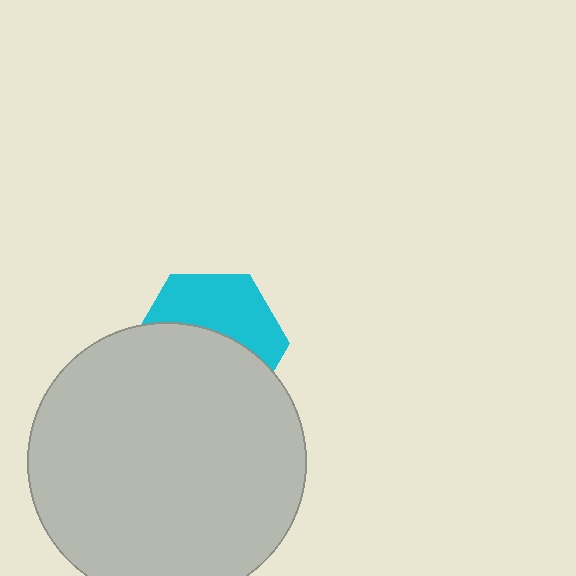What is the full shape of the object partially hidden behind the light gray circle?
The partially hidden object is a cyan hexagon.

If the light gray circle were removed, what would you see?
You would see the complete cyan hexagon.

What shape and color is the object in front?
The object in front is a light gray circle.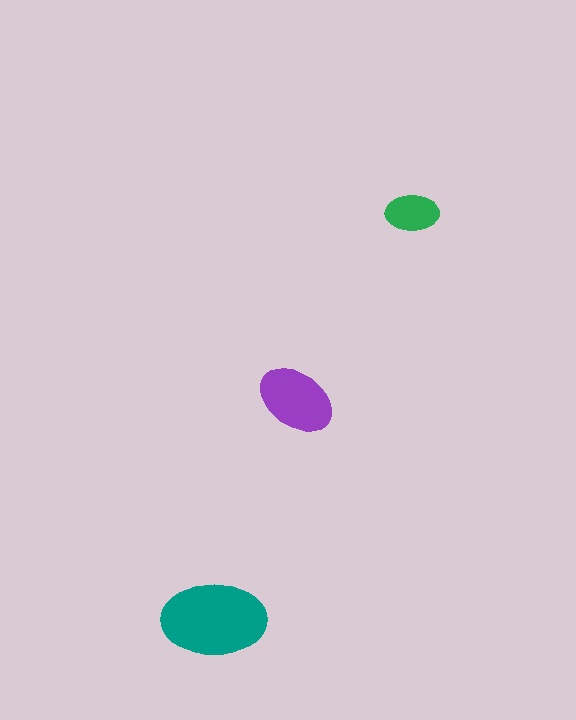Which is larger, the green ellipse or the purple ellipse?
The purple one.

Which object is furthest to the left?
The teal ellipse is leftmost.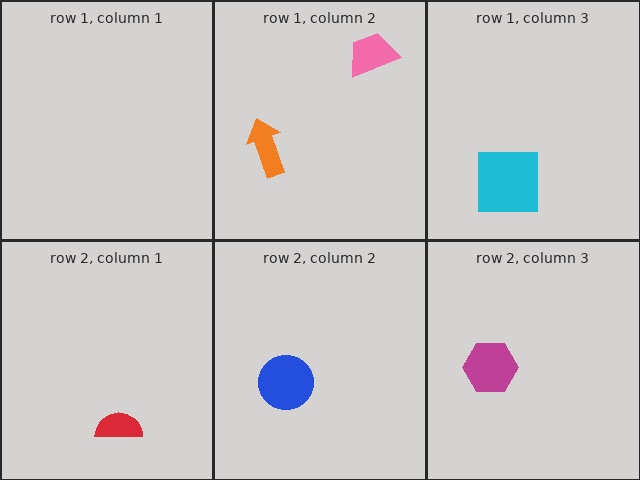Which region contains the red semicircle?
The row 2, column 1 region.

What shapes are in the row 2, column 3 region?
The magenta hexagon.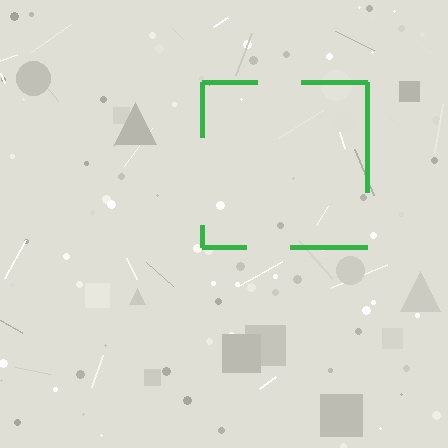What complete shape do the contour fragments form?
The contour fragments form a square.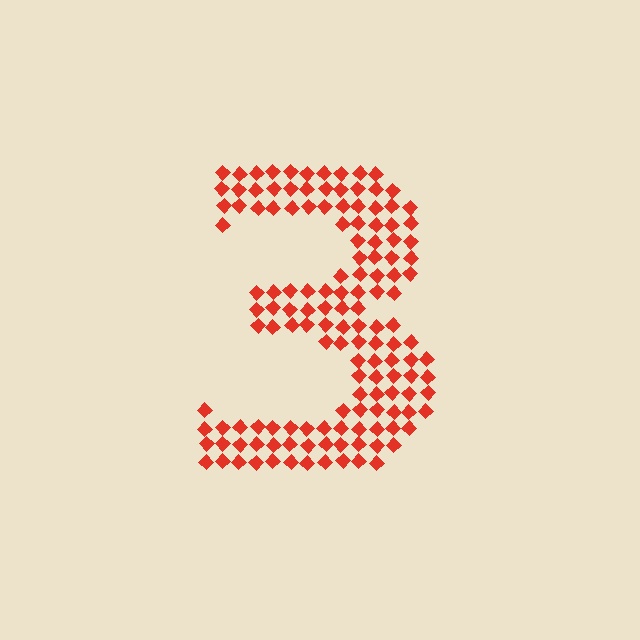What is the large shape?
The large shape is the digit 3.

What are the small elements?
The small elements are diamonds.